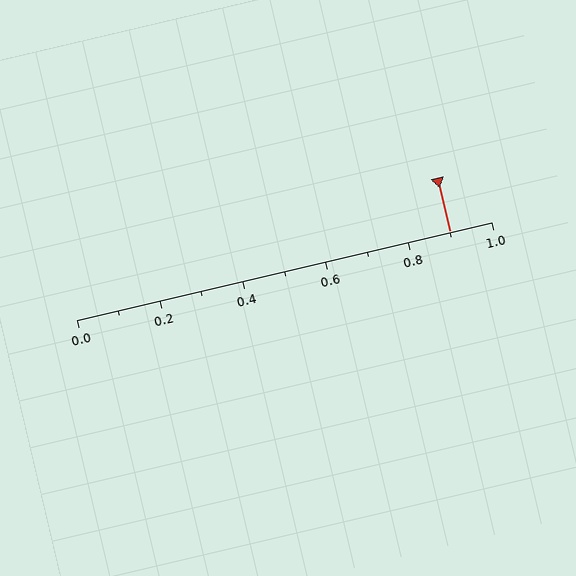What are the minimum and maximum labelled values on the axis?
The axis runs from 0.0 to 1.0.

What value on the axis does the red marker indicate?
The marker indicates approximately 0.9.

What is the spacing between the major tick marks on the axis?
The major ticks are spaced 0.2 apart.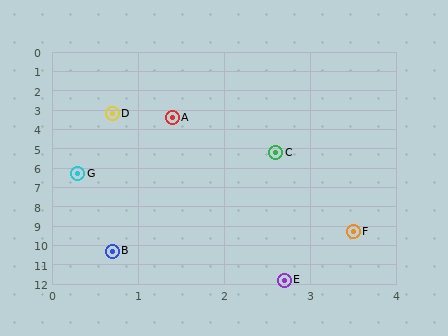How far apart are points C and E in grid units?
Points C and E are about 6.6 grid units apart.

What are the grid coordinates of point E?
Point E is at approximately (2.7, 11.8).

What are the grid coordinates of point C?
Point C is at approximately (2.6, 5.2).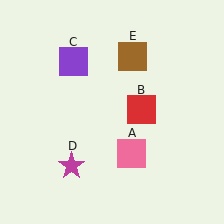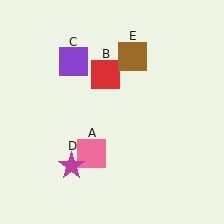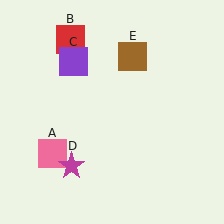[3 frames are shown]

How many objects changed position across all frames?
2 objects changed position: pink square (object A), red square (object B).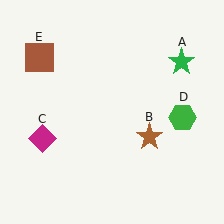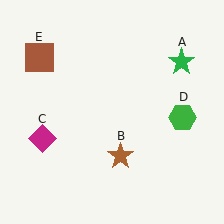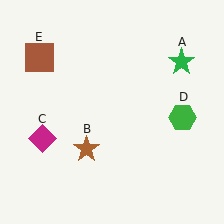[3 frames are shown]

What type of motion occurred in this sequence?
The brown star (object B) rotated clockwise around the center of the scene.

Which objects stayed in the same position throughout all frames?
Green star (object A) and magenta diamond (object C) and green hexagon (object D) and brown square (object E) remained stationary.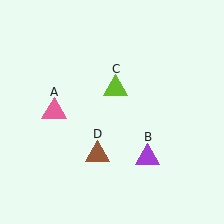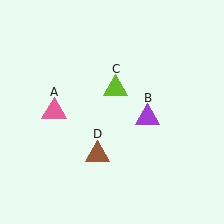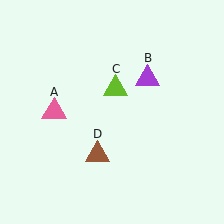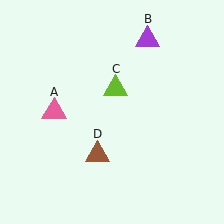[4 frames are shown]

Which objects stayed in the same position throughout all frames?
Pink triangle (object A) and lime triangle (object C) and brown triangle (object D) remained stationary.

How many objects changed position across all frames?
1 object changed position: purple triangle (object B).